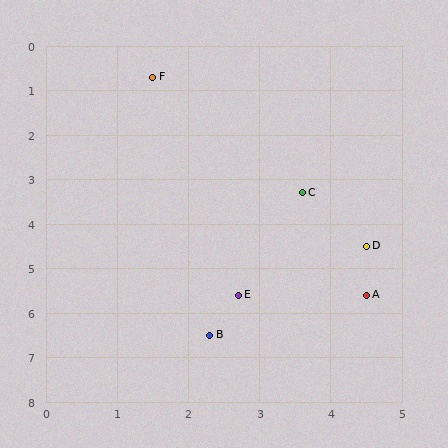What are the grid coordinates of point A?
Point A is at approximately (4.5, 5.6).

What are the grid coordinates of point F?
Point F is at approximately (1.5, 0.7).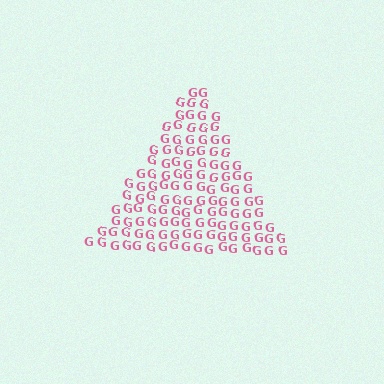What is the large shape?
The large shape is a triangle.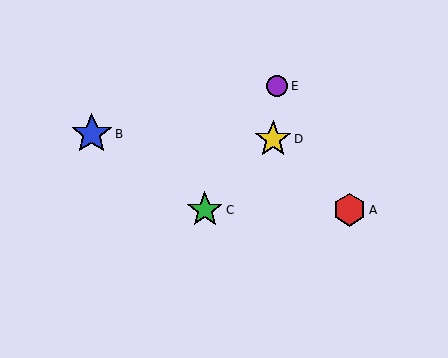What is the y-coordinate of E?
Object E is at y≈86.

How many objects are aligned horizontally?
2 objects (A, C) are aligned horizontally.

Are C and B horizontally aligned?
No, C is at y≈210 and B is at y≈134.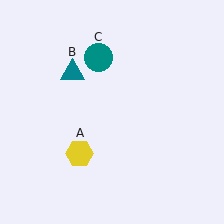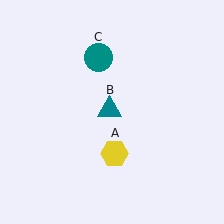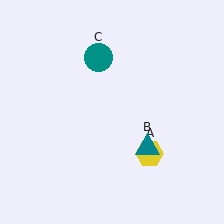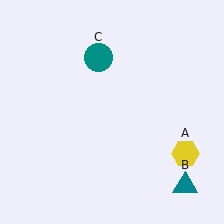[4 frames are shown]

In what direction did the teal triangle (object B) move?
The teal triangle (object B) moved down and to the right.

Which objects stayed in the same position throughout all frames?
Teal circle (object C) remained stationary.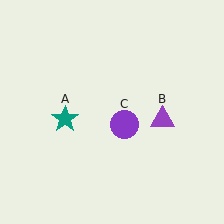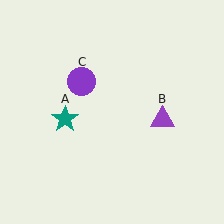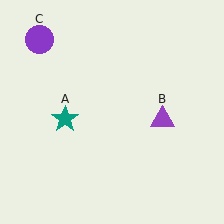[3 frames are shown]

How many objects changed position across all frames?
1 object changed position: purple circle (object C).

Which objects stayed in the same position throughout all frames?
Teal star (object A) and purple triangle (object B) remained stationary.